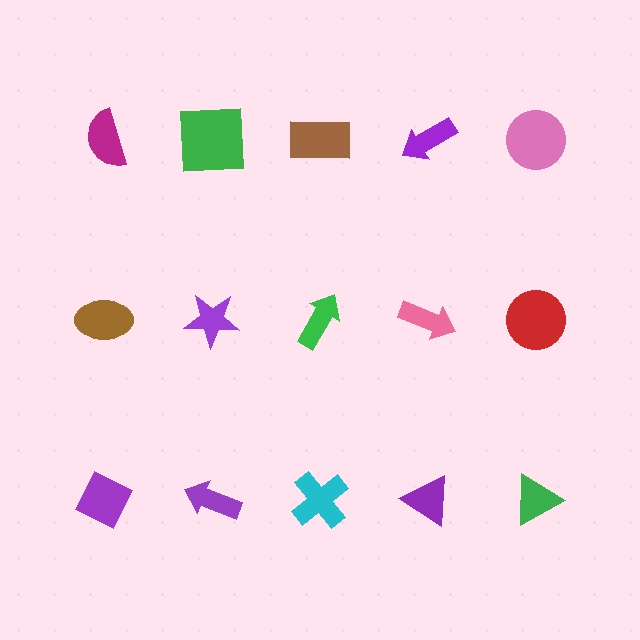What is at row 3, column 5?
A green triangle.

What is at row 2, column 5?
A red circle.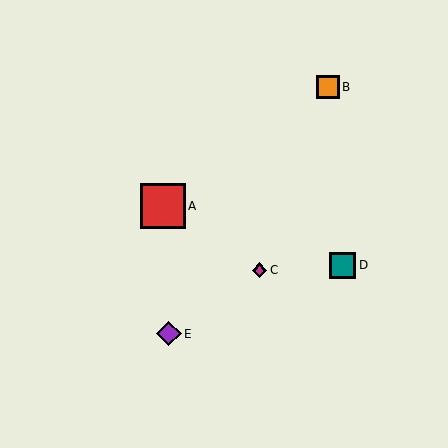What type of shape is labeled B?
Shape B is an orange square.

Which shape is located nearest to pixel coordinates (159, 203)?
The red square (labeled A) at (163, 206) is nearest to that location.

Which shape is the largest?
The red square (labeled A) is the largest.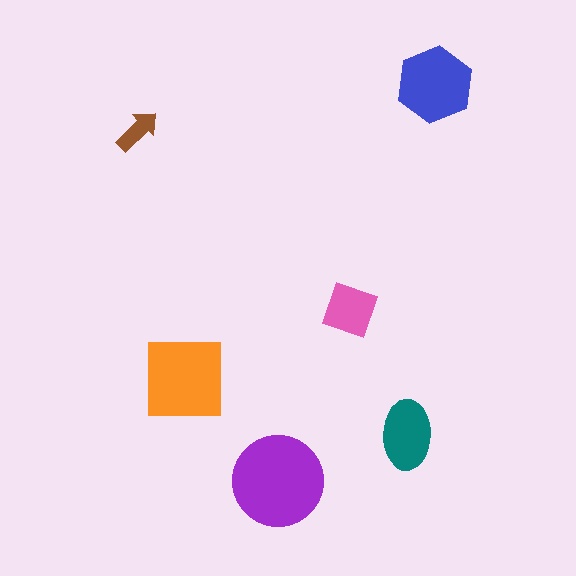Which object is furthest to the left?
The brown arrow is leftmost.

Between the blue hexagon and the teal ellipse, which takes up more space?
The blue hexagon.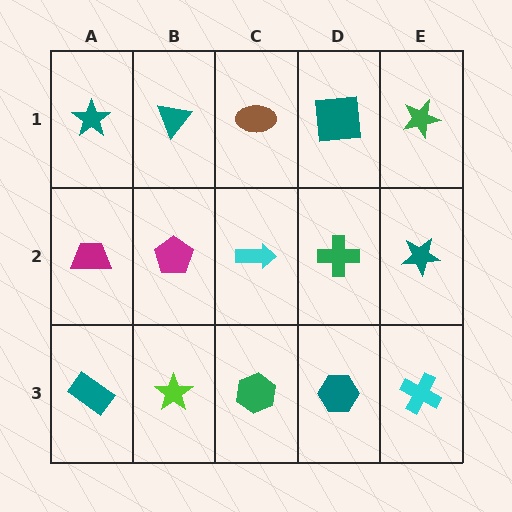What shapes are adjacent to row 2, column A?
A teal star (row 1, column A), a teal rectangle (row 3, column A), a magenta pentagon (row 2, column B).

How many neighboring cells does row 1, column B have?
3.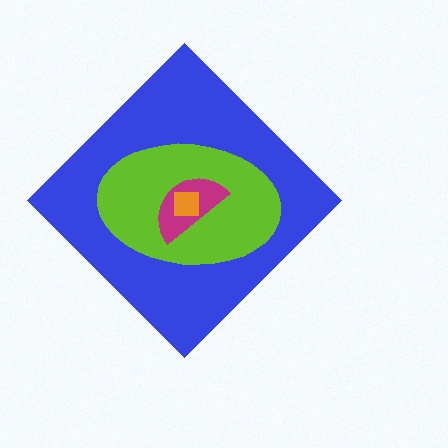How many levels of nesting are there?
4.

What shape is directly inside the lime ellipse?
The magenta semicircle.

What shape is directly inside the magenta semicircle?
The orange square.